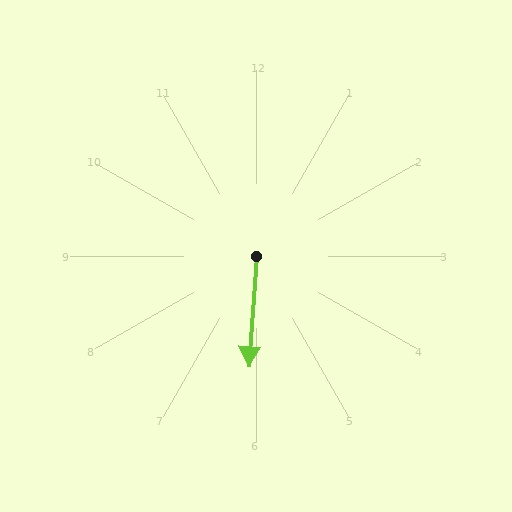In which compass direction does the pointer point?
South.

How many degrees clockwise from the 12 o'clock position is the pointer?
Approximately 184 degrees.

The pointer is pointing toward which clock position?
Roughly 6 o'clock.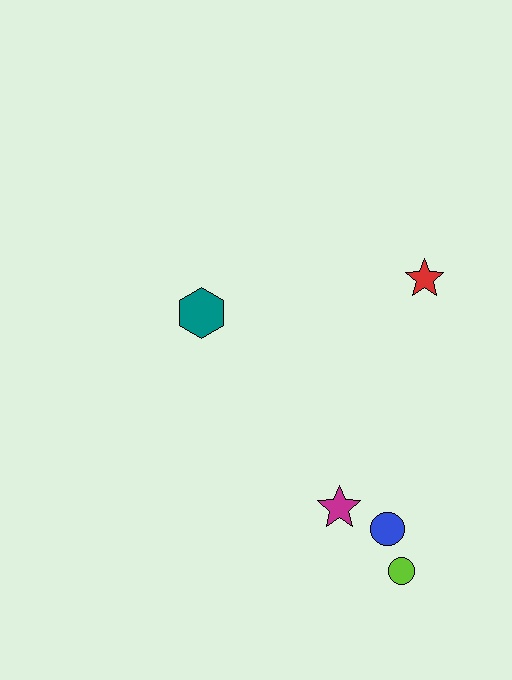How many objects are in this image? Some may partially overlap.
There are 5 objects.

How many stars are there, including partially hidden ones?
There are 2 stars.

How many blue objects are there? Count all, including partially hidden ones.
There is 1 blue object.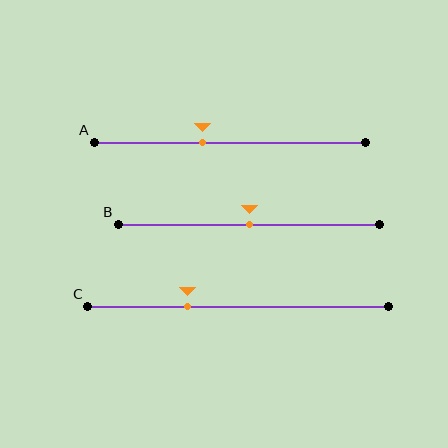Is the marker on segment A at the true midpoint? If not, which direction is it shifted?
No, the marker on segment A is shifted to the left by about 10% of the segment length.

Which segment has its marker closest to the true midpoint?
Segment B has its marker closest to the true midpoint.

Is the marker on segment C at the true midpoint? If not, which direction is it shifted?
No, the marker on segment C is shifted to the left by about 17% of the segment length.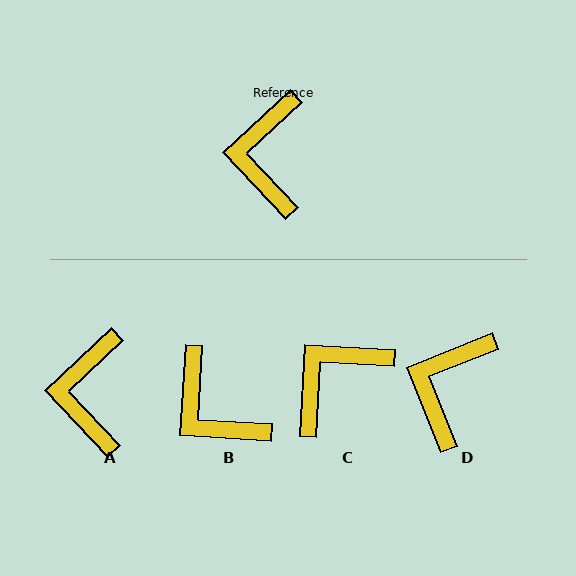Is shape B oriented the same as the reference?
No, it is off by about 43 degrees.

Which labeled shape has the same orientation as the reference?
A.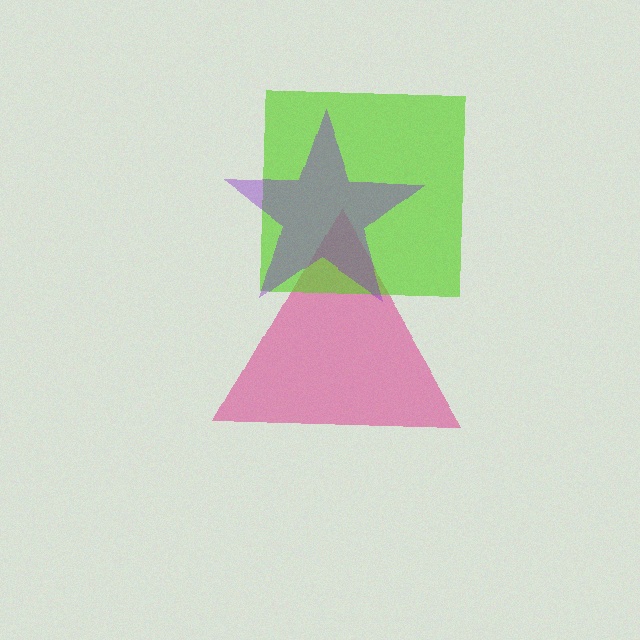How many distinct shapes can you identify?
There are 3 distinct shapes: a pink triangle, a lime square, a purple star.